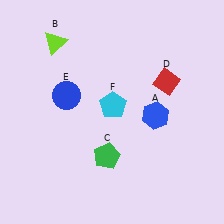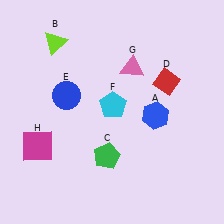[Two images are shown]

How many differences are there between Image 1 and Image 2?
There are 2 differences between the two images.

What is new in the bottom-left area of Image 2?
A magenta square (H) was added in the bottom-left area of Image 2.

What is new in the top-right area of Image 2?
A pink triangle (G) was added in the top-right area of Image 2.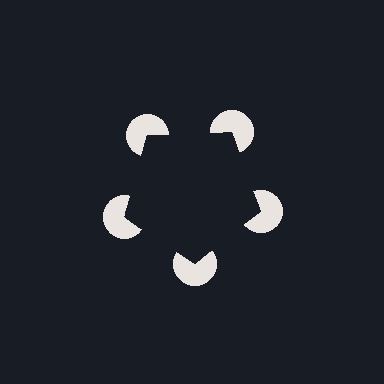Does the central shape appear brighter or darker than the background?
It typically appears slightly darker than the background, even though no actual brightness change is drawn.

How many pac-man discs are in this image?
There are 5 — one at each vertex of the illusory pentagon.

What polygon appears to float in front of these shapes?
An illusory pentagon — its edges are inferred from the aligned wedge cuts in the pac-man discs, not physically drawn.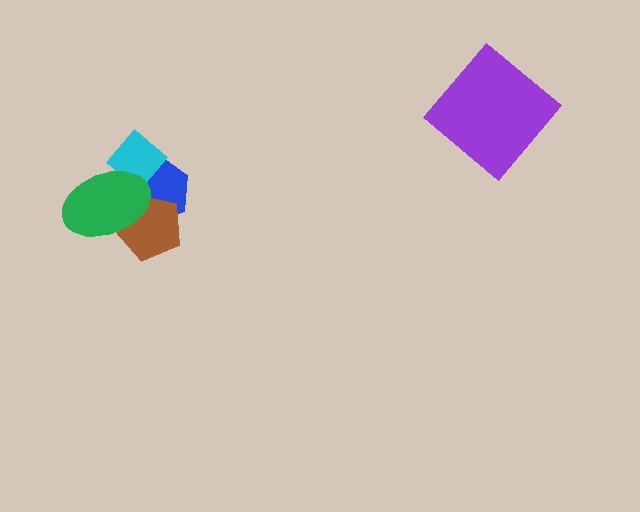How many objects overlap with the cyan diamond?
2 objects overlap with the cyan diamond.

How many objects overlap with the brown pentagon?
2 objects overlap with the brown pentagon.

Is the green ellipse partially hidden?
No, no other shape covers it.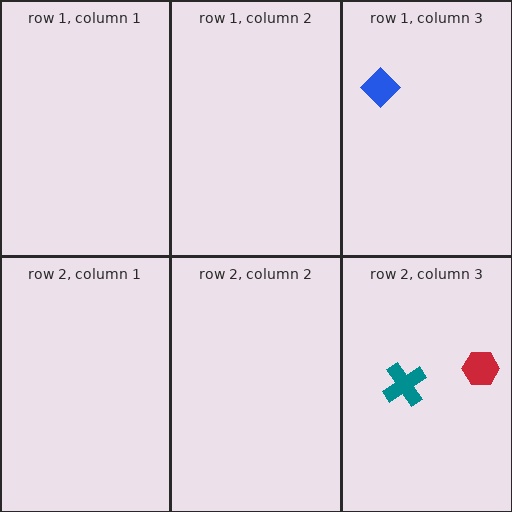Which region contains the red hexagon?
The row 2, column 3 region.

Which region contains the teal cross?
The row 2, column 3 region.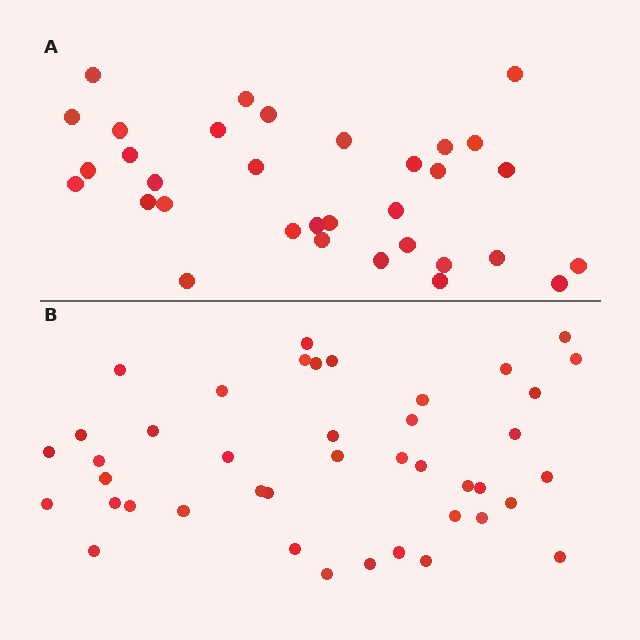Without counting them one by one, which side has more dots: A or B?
Region B (the bottom region) has more dots.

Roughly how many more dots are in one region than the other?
Region B has roughly 8 or so more dots than region A.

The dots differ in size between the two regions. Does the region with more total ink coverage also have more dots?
No. Region A has more total ink coverage because its dots are larger, but region B actually contains more individual dots. Total area can be misleading — the number of items is what matters here.